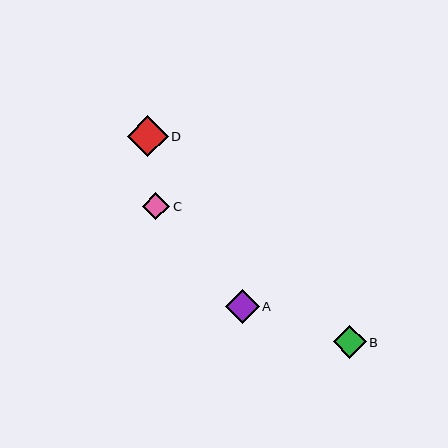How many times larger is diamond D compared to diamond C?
Diamond D is approximately 1.5 times the size of diamond C.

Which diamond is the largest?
Diamond D is the largest with a size of approximately 41 pixels.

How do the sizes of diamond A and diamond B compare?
Diamond A and diamond B are approximately the same size.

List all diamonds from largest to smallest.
From largest to smallest: D, A, B, C.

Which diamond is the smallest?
Diamond C is the smallest with a size of approximately 28 pixels.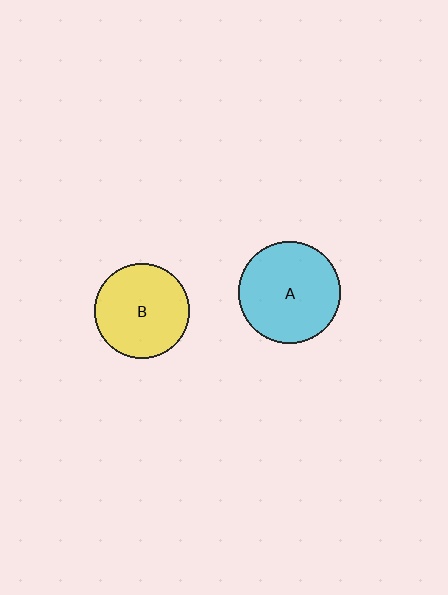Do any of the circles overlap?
No, none of the circles overlap.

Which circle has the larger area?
Circle A (cyan).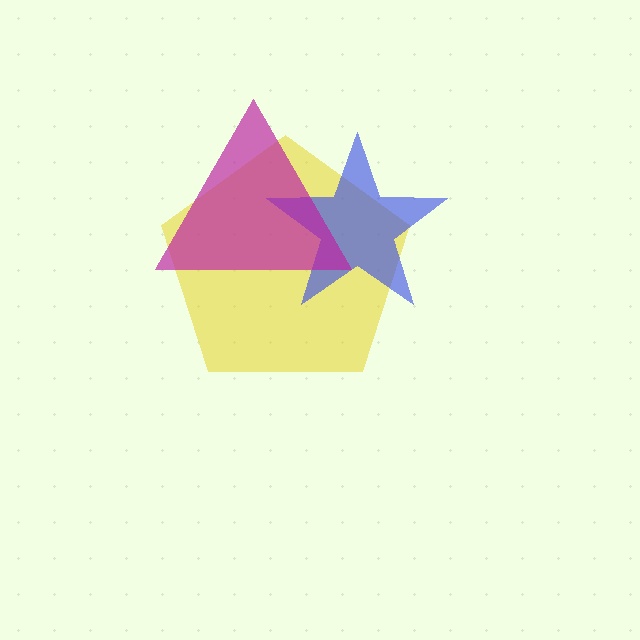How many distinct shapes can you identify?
There are 3 distinct shapes: a yellow pentagon, a blue star, a magenta triangle.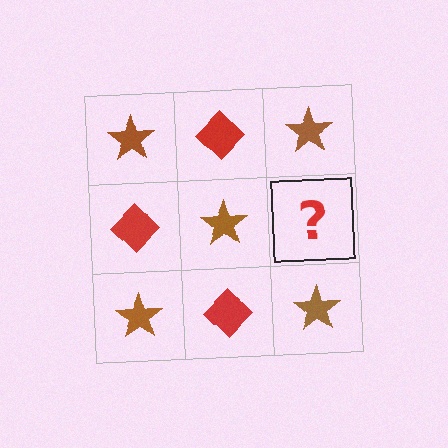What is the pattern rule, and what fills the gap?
The rule is that it alternates brown star and red diamond in a checkerboard pattern. The gap should be filled with a red diamond.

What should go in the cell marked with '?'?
The missing cell should contain a red diamond.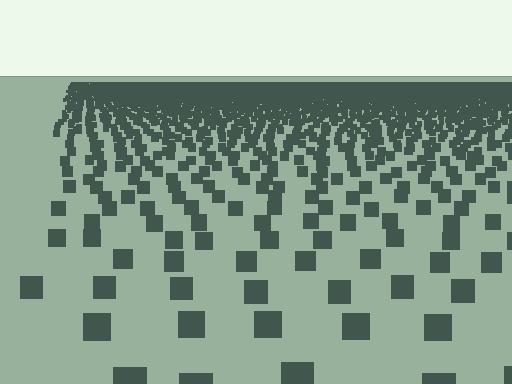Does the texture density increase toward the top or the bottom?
Density increases toward the top.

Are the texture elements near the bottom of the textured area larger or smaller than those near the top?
Larger. Near the bottom, elements are closer to the viewer and appear at a bigger on-screen size.